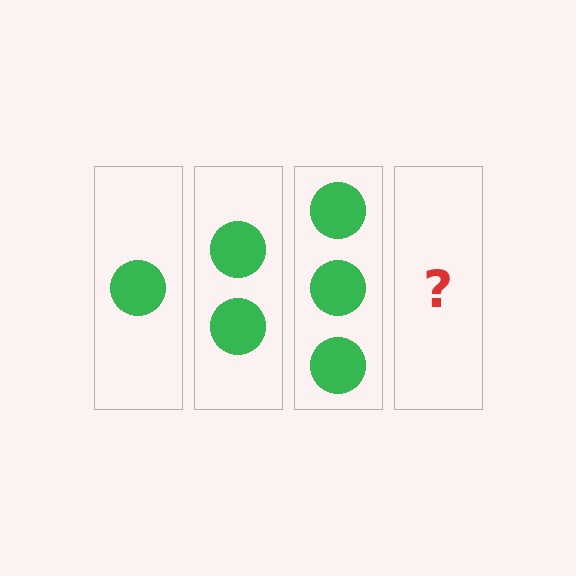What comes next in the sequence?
The next element should be 4 circles.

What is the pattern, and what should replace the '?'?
The pattern is that each step adds one more circle. The '?' should be 4 circles.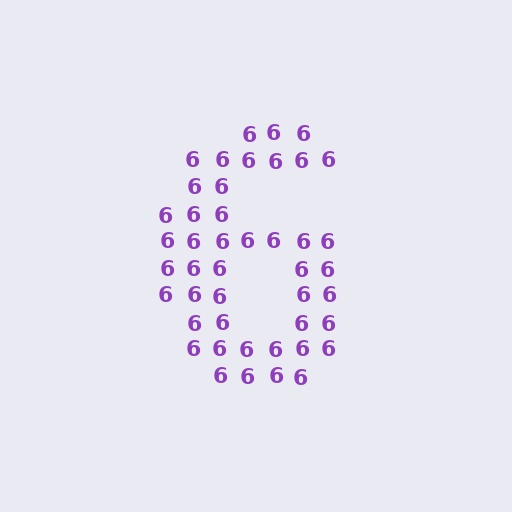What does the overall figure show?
The overall figure shows the digit 6.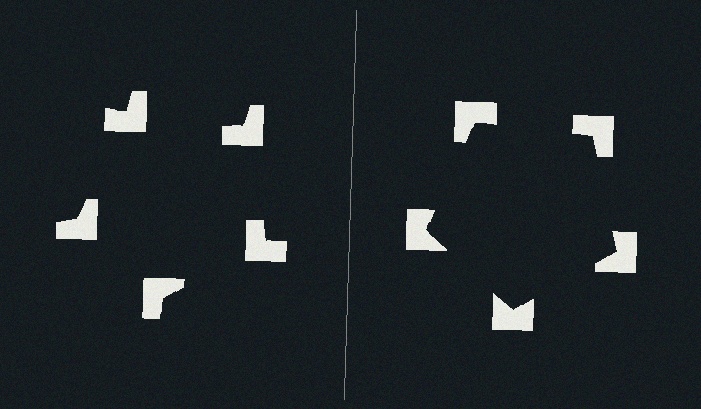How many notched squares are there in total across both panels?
10 — 5 on each side.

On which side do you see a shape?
An illusory pentagon appears on the right side. On the left side the wedge cuts are rotated, so no coherent shape forms.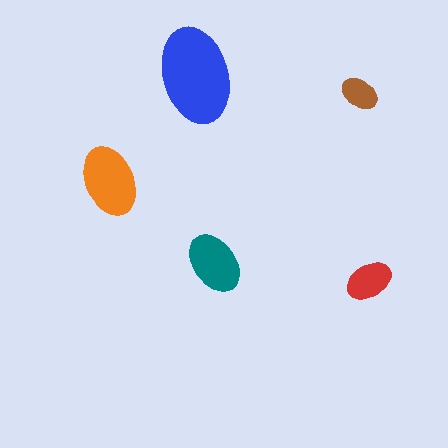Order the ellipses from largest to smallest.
the blue one, the orange one, the teal one, the red one, the brown one.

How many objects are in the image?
There are 5 objects in the image.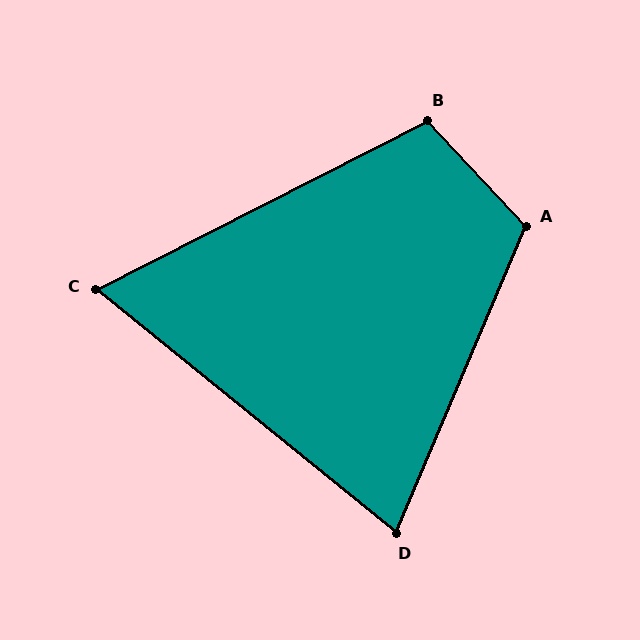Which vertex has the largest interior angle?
A, at approximately 114 degrees.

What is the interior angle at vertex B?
Approximately 106 degrees (obtuse).